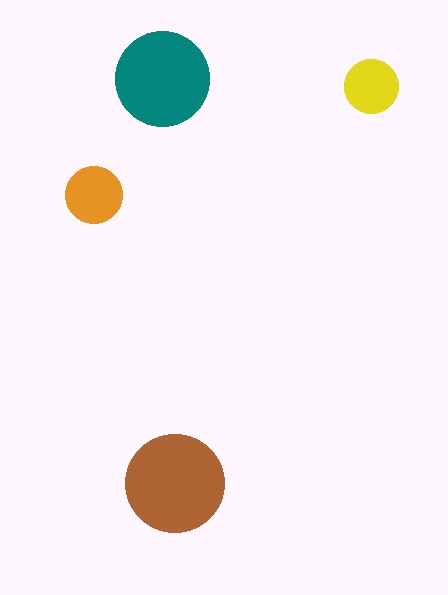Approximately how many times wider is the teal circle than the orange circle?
About 1.5 times wider.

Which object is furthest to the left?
The orange circle is leftmost.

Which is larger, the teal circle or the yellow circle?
The teal one.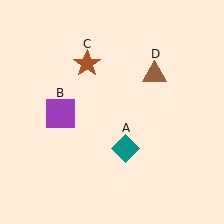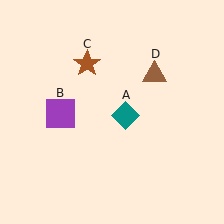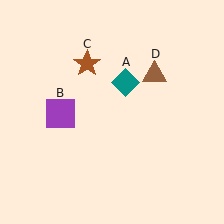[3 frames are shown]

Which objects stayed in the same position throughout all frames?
Purple square (object B) and brown star (object C) and brown triangle (object D) remained stationary.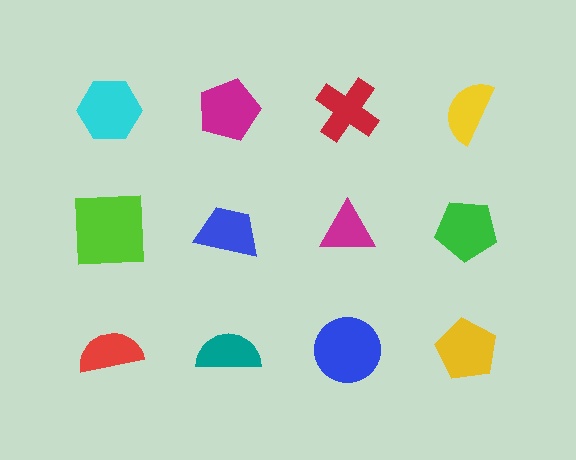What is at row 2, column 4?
A green pentagon.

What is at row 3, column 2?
A teal semicircle.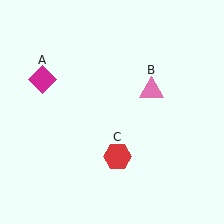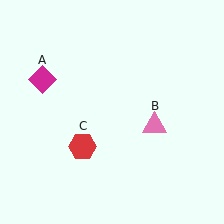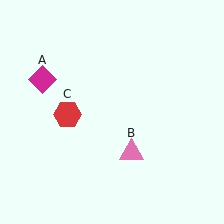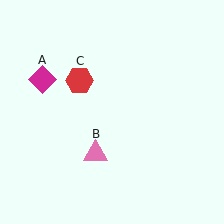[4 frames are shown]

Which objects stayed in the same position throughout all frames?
Magenta diamond (object A) remained stationary.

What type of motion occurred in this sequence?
The pink triangle (object B), red hexagon (object C) rotated clockwise around the center of the scene.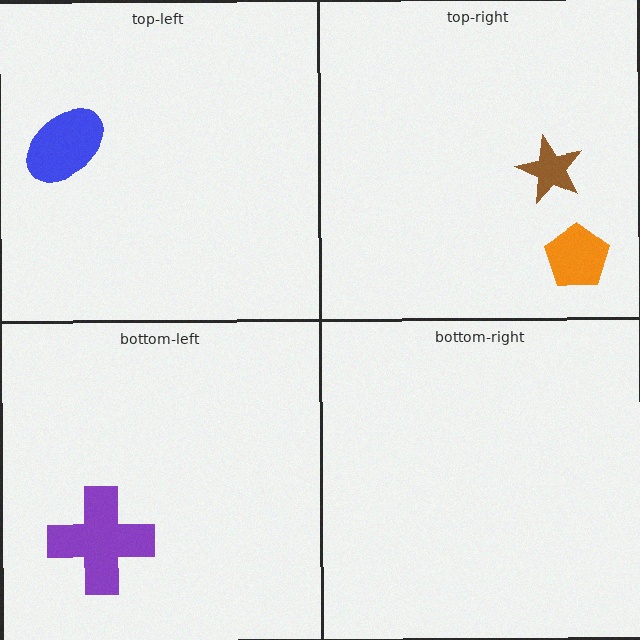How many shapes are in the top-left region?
1.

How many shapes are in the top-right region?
2.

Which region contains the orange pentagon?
The top-right region.